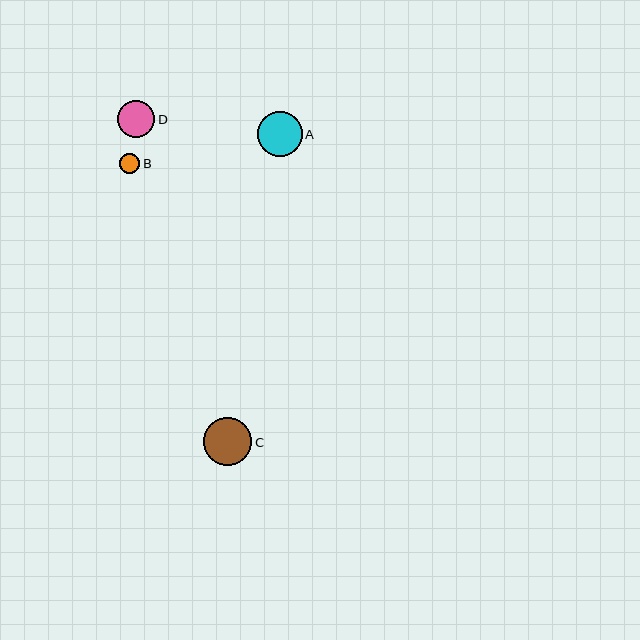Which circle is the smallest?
Circle B is the smallest with a size of approximately 20 pixels.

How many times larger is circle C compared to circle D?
Circle C is approximately 1.3 times the size of circle D.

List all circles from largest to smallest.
From largest to smallest: C, A, D, B.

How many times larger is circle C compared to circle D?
Circle C is approximately 1.3 times the size of circle D.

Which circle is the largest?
Circle C is the largest with a size of approximately 48 pixels.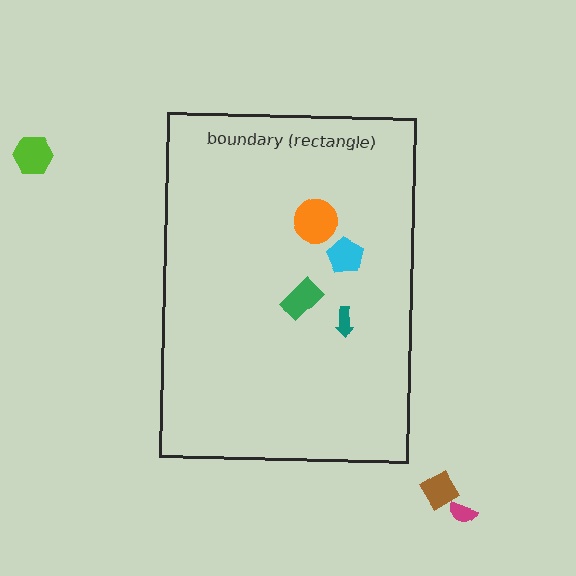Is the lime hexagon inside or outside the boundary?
Outside.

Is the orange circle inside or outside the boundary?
Inside.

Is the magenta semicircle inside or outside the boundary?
Outside.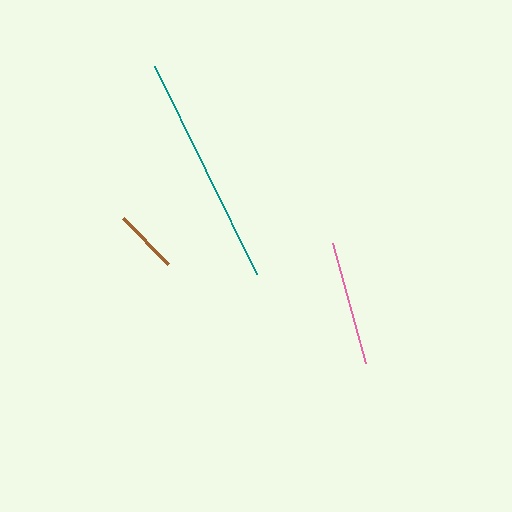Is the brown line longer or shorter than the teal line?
The teal line is longer than the brown line.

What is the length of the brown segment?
The brown segment is approximately 65 pixels long.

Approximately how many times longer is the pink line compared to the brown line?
The pink line is approximately 1.9 times the length of the brown line.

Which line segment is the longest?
The teal line is the longest at approximately 232 pixels.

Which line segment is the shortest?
The brown line is the shortest at approximately 65 pixels.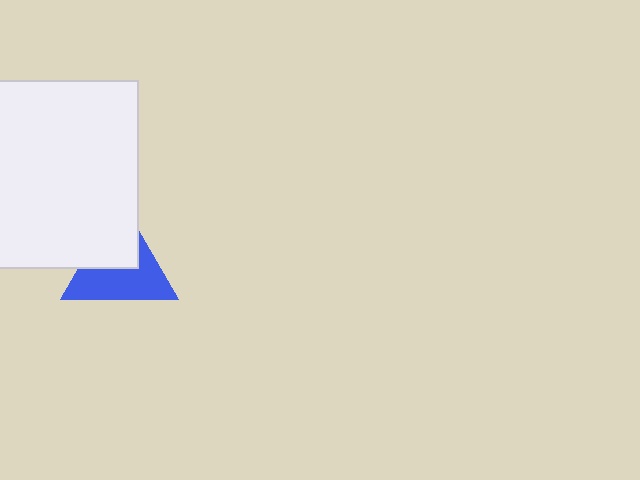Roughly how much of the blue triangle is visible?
About half of it is visible (roughly 57%).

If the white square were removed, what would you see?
You would see the complete blue triangle.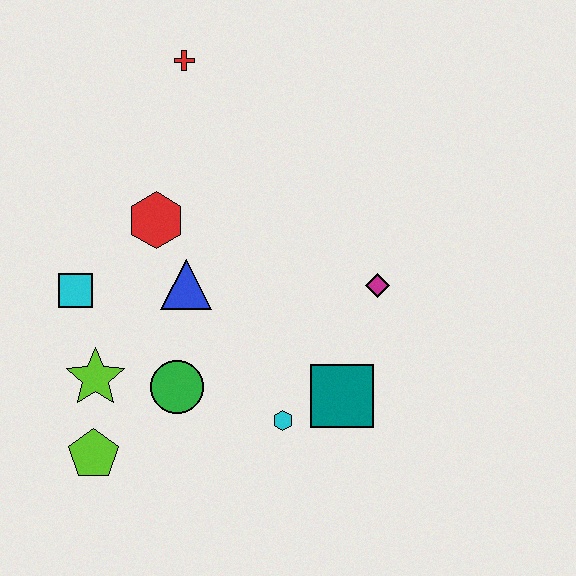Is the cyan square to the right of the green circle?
No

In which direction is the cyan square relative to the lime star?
The cyan square is above the lime star.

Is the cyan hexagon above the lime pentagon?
Yes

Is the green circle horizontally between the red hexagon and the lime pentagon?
No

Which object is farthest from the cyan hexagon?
The red cross is farthest from the cyan hexagon.